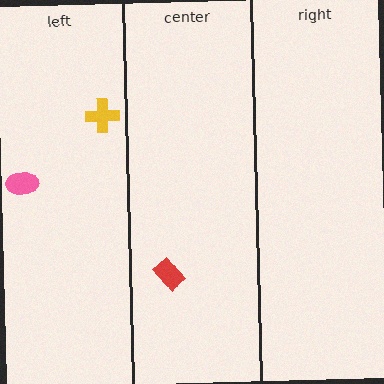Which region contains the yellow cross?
The left region.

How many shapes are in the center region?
1.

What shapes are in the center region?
The red rectangle.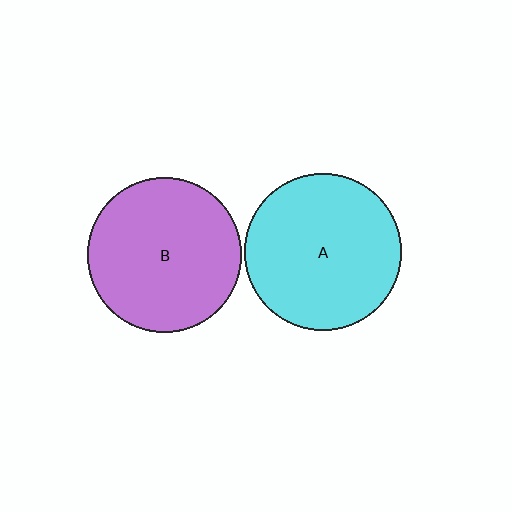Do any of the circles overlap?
No, none of the circles overlap.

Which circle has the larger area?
Circle A (cyan).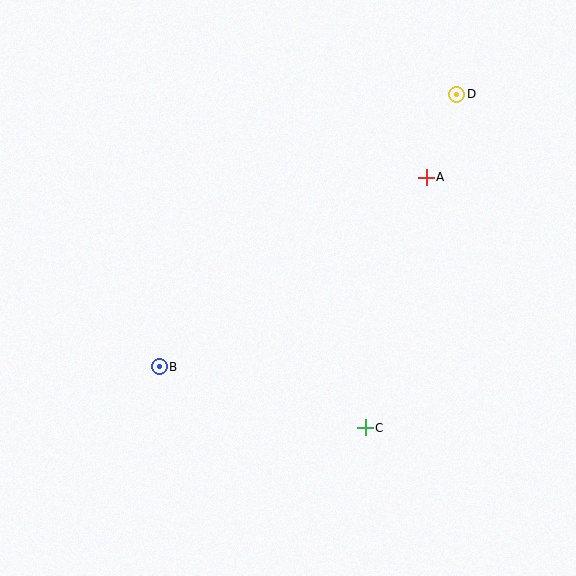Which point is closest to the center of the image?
Point B at (159, 367) is closest to the center.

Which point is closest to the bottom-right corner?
Point C is closest to the bottom-right corner.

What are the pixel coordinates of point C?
Point C is at (365, 428).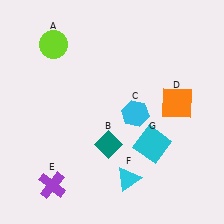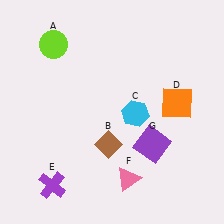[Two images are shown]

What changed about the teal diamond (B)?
In Image 1, B is teal. In Image 2, it changed to brown.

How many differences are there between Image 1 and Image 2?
There are 3 differences between the two images.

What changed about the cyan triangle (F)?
In Image 1, F is cyan. In Image 2, it changed to pink.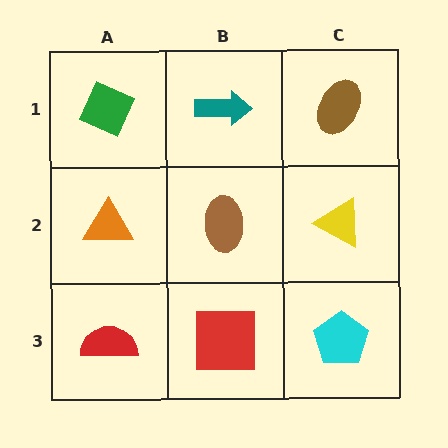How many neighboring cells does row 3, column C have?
2.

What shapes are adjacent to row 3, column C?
A yellow triangle (row 2, column C), a red square (row 3, column B).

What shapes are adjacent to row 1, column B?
A brown ellipse (row 2, column B), a green diamond (row 1, column A), a brown ellipse (row 1, column C).